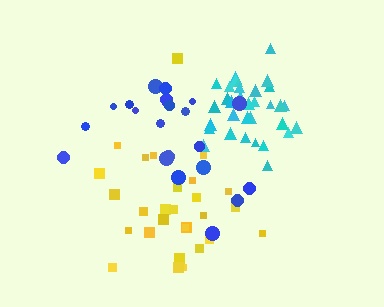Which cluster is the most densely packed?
Cyan.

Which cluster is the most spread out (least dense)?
Blue.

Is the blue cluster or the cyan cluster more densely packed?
Cyan.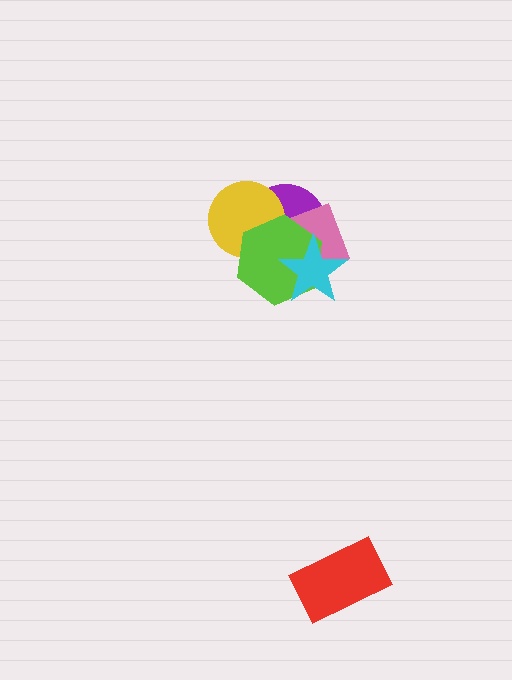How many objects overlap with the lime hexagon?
4 objects overlap with the lime hexagon.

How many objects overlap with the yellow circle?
2 objects overlap with the yellow circle.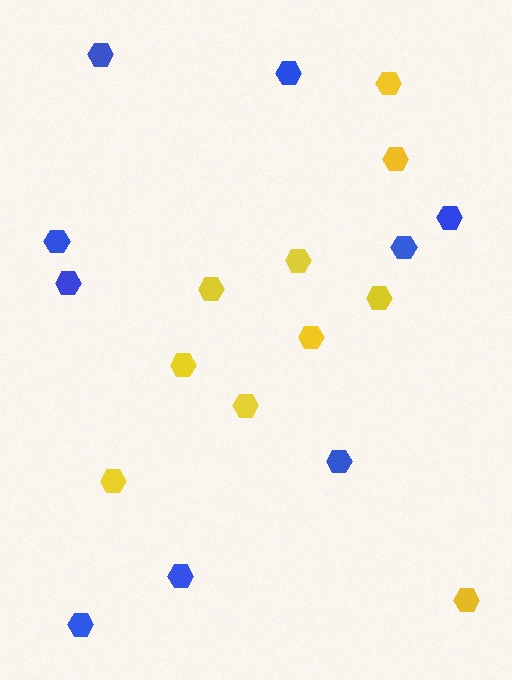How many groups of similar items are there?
There are 2 groups: one group of yellow hexagons (10) and one group of blue hexagons (9).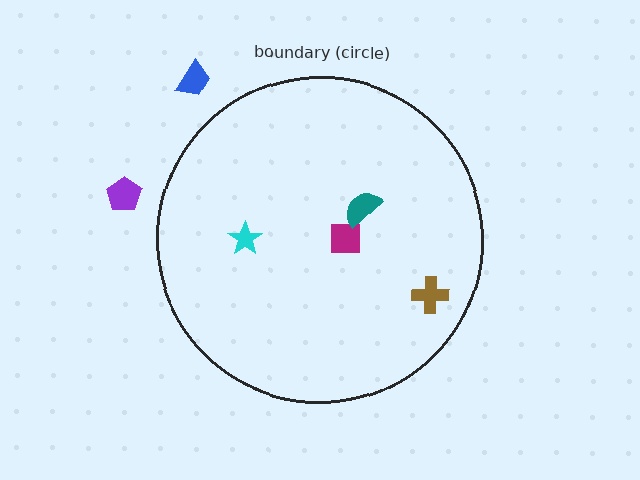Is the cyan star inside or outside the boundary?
Inside.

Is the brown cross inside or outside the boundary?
Inside.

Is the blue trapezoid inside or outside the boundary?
Outside.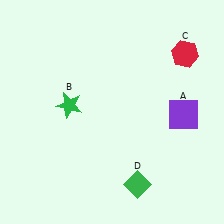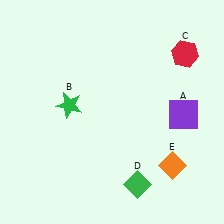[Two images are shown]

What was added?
An orange diamond (E) was added in Image 2.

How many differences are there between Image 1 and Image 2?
There is 1 difference between the two images.